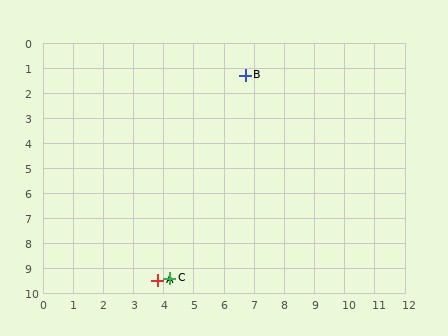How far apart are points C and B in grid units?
Points C and B are about 8.5 grid units apart.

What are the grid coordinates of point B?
Point B is at approximately (6.7, 1.3).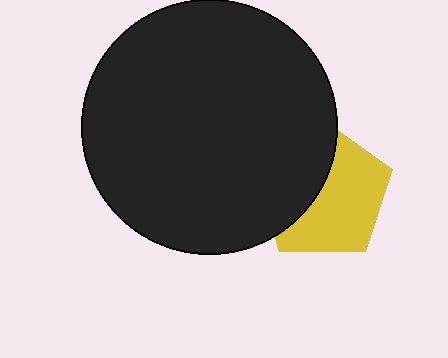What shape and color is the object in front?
The object in front is a black circle.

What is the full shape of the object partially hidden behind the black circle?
The partially hidden object is a yellow pentagon.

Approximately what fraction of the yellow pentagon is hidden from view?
Roughly 42% of the yellow pentagon is hidden behind the black circle.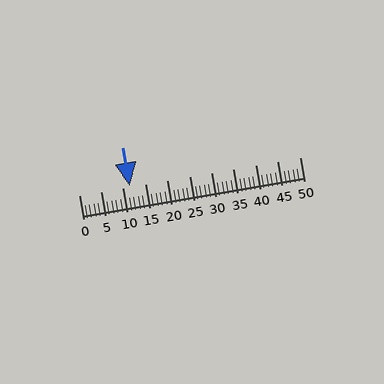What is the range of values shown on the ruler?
The ruler shows values from 0 to 50.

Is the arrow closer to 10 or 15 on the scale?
The arrow is closer to 10.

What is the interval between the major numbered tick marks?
The major tick marks are spaced 5 units apart.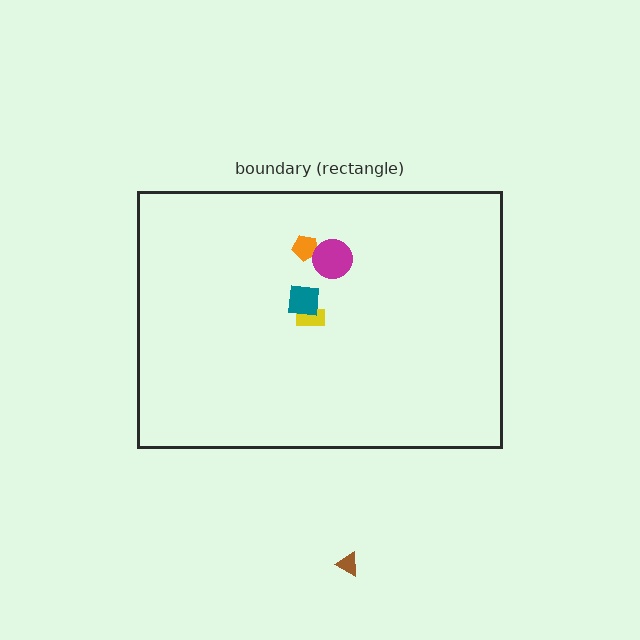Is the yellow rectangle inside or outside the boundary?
Inside.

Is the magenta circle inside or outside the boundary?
Inside.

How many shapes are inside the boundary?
4 inside, 1 outside.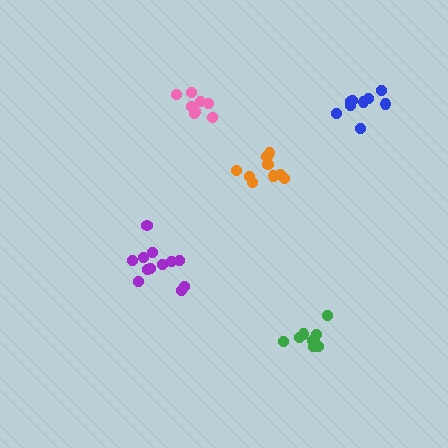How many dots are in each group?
Group 1: 12 dots, Group 2: 9 dots, Group 3: 8 dots, Group 4: 9 dots, Group 5: 9 dots (47 total).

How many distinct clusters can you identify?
There are 5 distinct clusters.